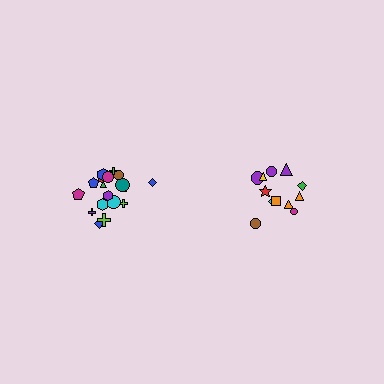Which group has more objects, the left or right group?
The left group.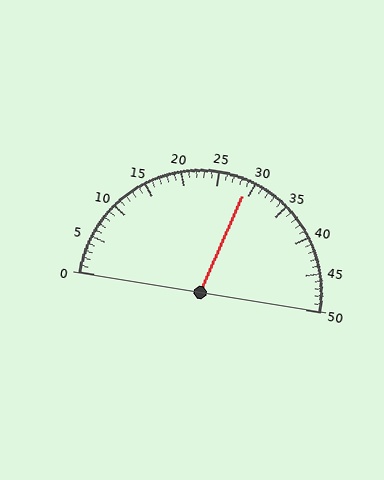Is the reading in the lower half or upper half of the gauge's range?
The reading is in the upper half of the range (0 to 50).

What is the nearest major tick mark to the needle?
The nearest major tick mark is 30.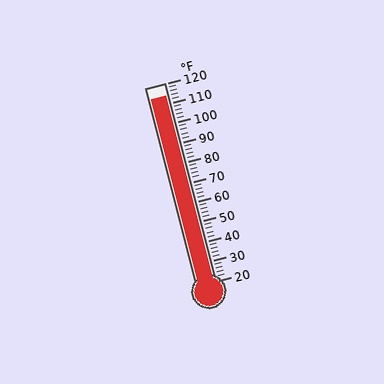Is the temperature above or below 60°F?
The temperature is above 60°F.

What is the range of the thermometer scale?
The thermometer scale ranges from 20°F to 120°F.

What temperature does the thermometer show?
The thermometer shows approximately 114°F.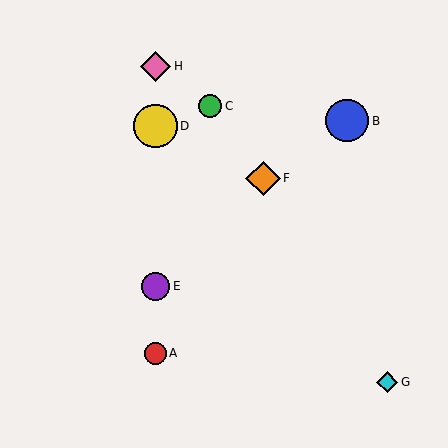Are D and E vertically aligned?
Yes, both are at x≈156.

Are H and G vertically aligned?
No, H is at x≈156 and G is at x≈387.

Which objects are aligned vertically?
Objects A, D, E, H are aligned vertically.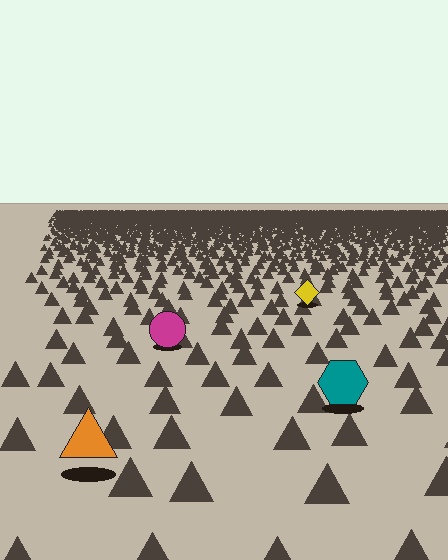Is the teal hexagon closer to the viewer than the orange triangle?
No. The orange triangle is closer — you can tell from the texture gradient: the ground texture is coarser near it.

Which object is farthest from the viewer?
The yellow diamond is farthest from the viewer. It appears smaller and the ground texture around it is denser.